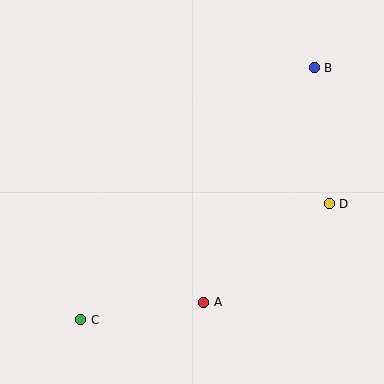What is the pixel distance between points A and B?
The distance between A and B is 259 pixels.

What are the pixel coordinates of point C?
Point C is at (81, 320).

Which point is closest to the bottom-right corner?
Point D is closest to the bottom-right corner.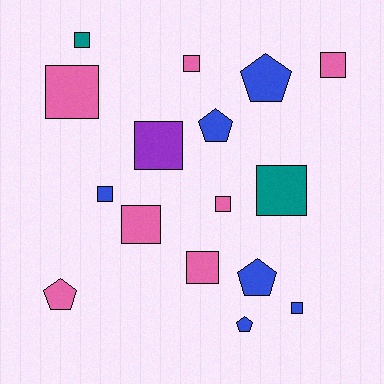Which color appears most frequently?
Pink, with 7 objects.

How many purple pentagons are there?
There are no purple pentagons.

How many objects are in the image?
There are 16 objects.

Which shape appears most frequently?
Square, with 11 objects.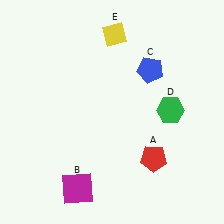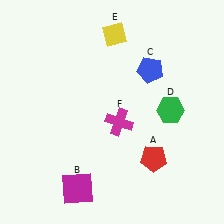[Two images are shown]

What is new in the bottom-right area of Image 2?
A magenta cross (F) was added in the bottom-right area of Image 2.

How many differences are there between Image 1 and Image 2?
There is 1 difference between the two images.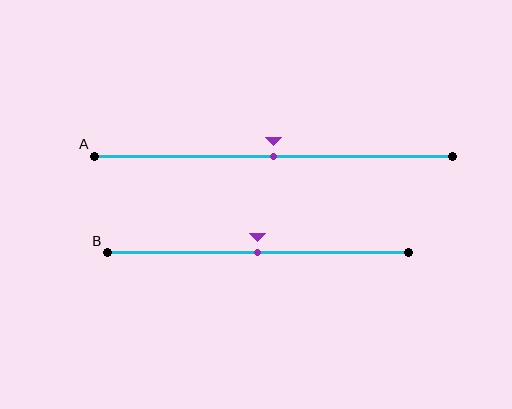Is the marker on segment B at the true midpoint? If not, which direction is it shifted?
Yes, the marker on segment B is at the true midpoint.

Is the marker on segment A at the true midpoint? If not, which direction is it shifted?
Yes, the marker on segment A is at the true midpoint.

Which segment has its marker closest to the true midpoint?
Segment A has its marker closest to the true midpoint.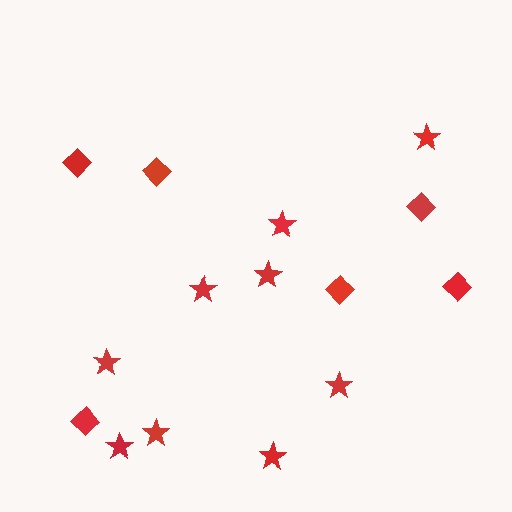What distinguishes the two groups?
There are 2 groups: one group of stars (9) and one group of diamonds (6).